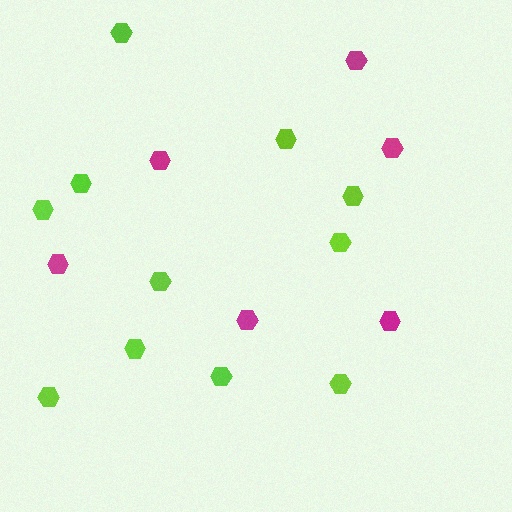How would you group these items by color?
There are 2 groups: one group of lime hexagons (11) and one group of magenta hexagons (6).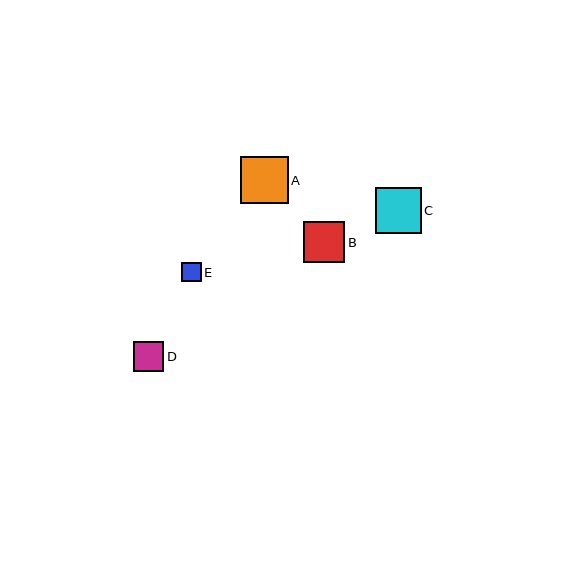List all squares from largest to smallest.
From largest to smallest: A, C, B, D, E.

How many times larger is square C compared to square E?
Square C is approximately 2.4 times the size of square E.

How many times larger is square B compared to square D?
Square B is approximately 1.3 times the size of square D.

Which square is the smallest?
Square E is the smallest with a size of approximately 19 pixels.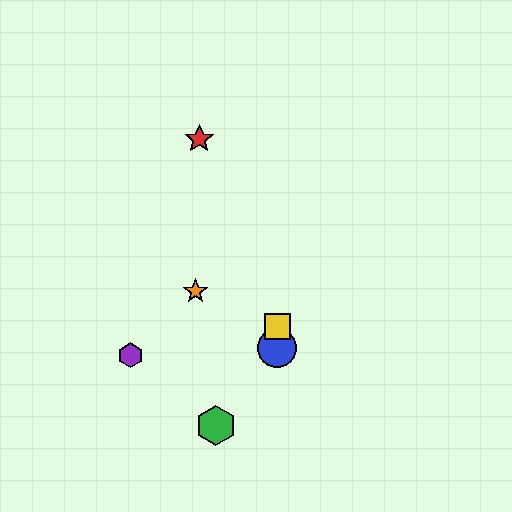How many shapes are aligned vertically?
2 shapes (the blue circle, the yellow square) are aligned vertically.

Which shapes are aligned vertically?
The blue circle, the yellow square are aligned vertically.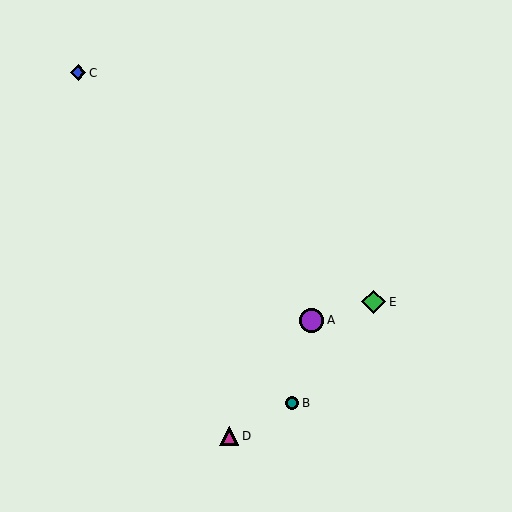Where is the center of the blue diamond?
The center of the blue diamond is at (78, 73).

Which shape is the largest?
The purple circle (labeled A) is the largest.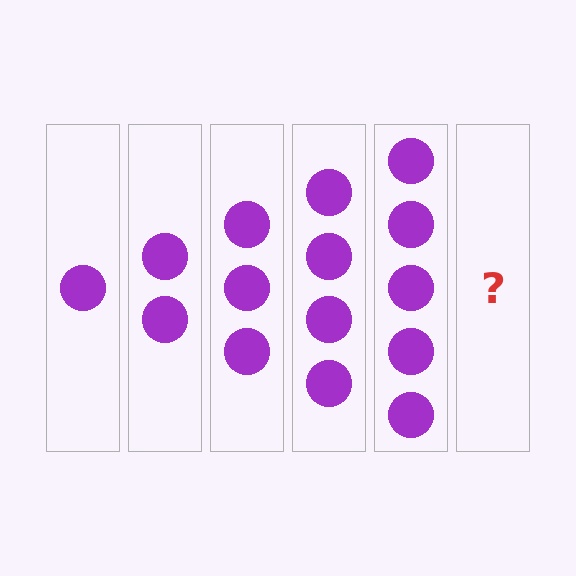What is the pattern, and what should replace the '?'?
The pattern is that each step adds one more circle. The '?' should be 6 circles.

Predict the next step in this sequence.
The next step is 6 circles.